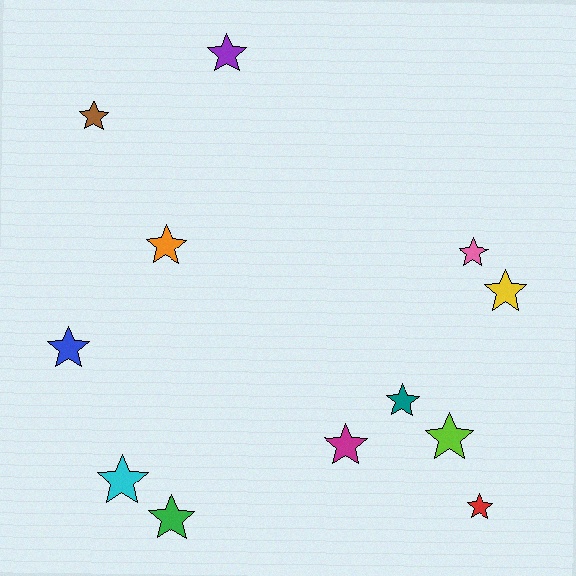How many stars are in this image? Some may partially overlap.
There are 12 stars.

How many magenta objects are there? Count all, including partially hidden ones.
There is 1 magenta object.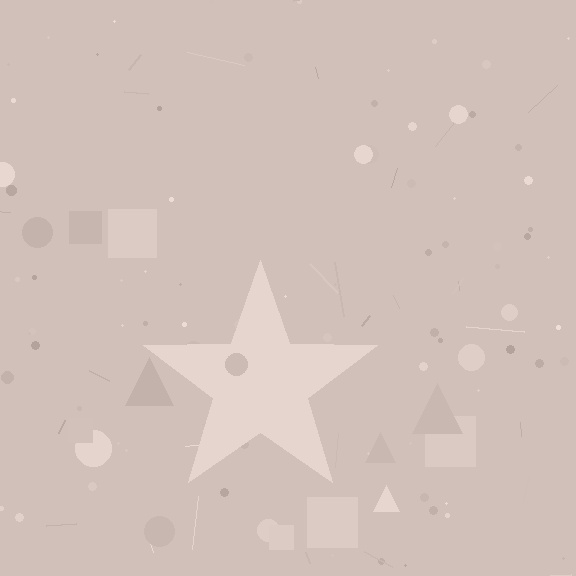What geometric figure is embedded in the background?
A star is embedded in the background.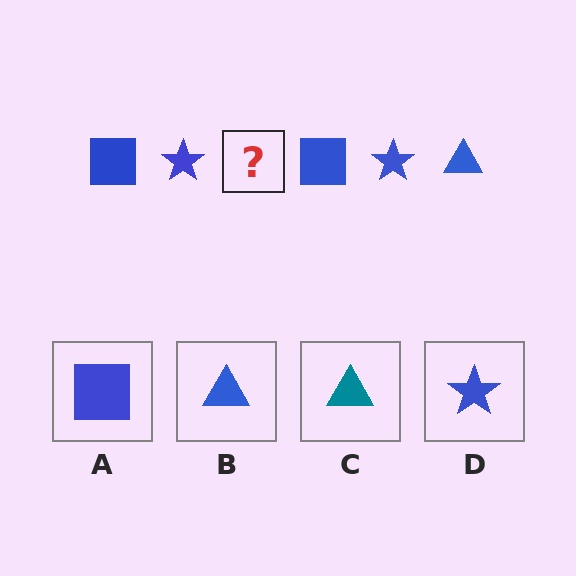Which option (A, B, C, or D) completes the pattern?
B.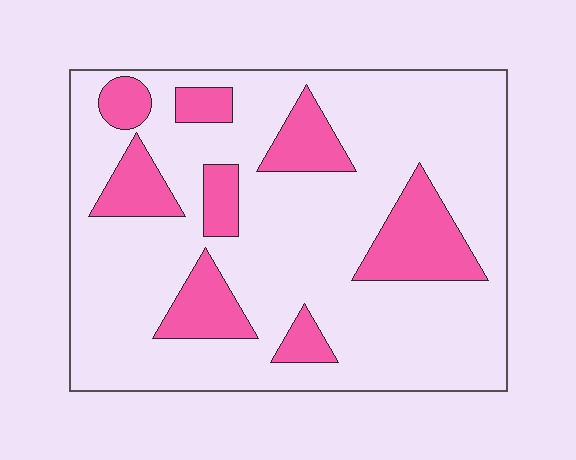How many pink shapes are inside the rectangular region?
8.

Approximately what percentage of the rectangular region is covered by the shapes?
Approximately 20%.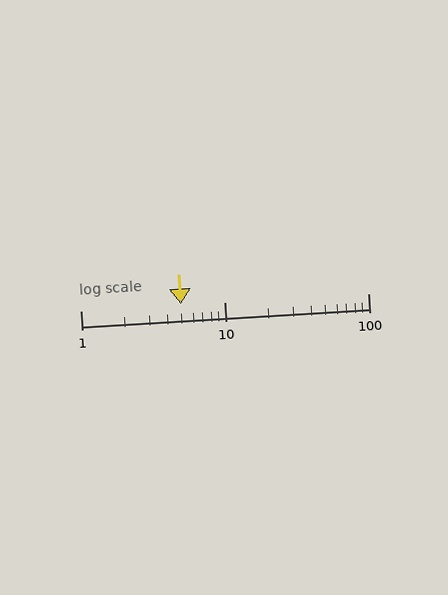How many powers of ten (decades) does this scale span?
The scale spans 2 decades, from 1 to 100.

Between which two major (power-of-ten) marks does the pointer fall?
The pointer is between 1 and 10.